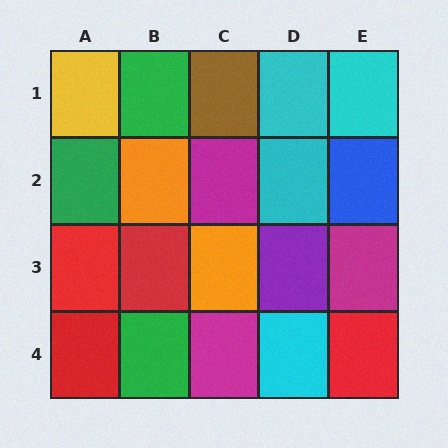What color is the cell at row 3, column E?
Magenta.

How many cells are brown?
1 cell is brown.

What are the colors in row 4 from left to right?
Red, green, magenta, cyan, red.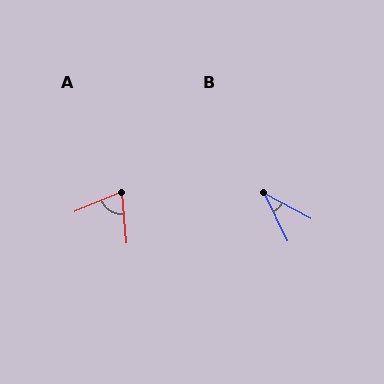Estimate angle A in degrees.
Approximately 71 degrees.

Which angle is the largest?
A, at approximately 71 degrees.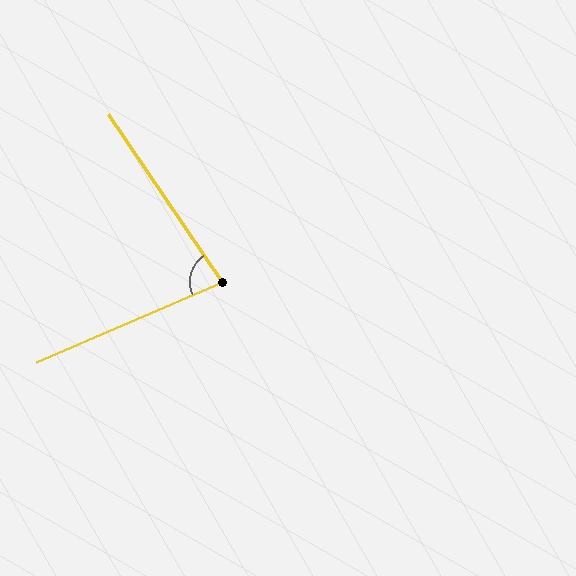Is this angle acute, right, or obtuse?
It is acute.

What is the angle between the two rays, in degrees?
Approximately 79 degrees.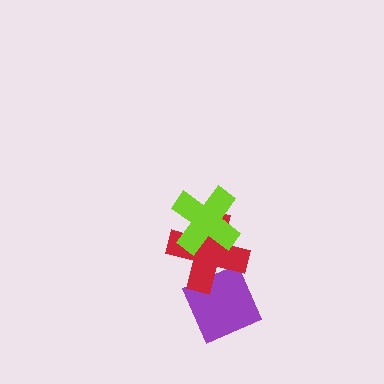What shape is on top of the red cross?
The lime cross is on top of the red cross.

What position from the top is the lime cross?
The lime cross is 1st from the top.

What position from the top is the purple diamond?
The purple diamond is 3rd from the top.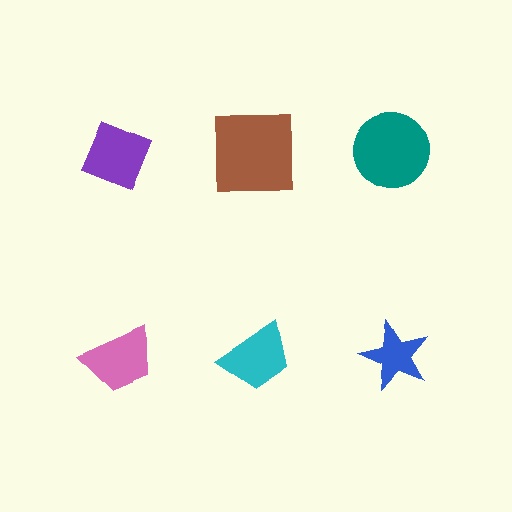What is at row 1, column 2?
A brown square.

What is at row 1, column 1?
A purple diamond.